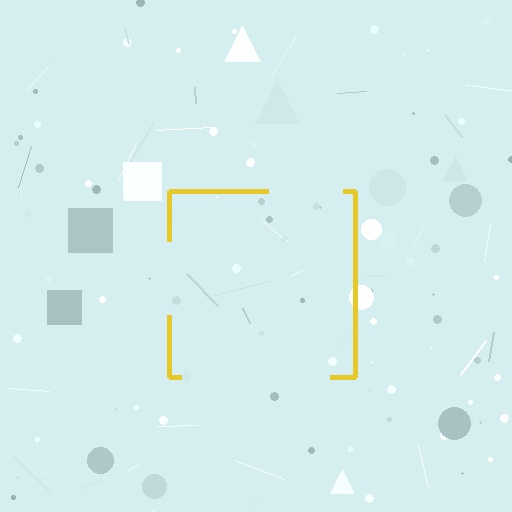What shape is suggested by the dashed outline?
The dashed outline suggests a square.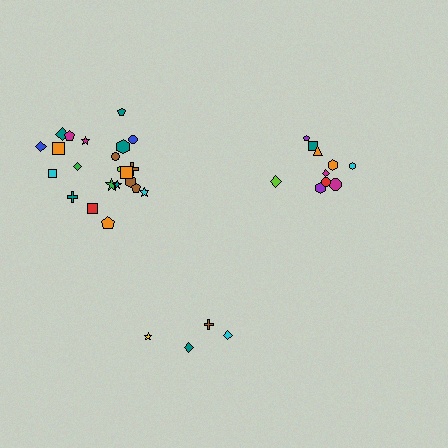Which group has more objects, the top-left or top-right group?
The top-left group.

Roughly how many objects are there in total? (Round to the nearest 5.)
Roughly 35 objects in total.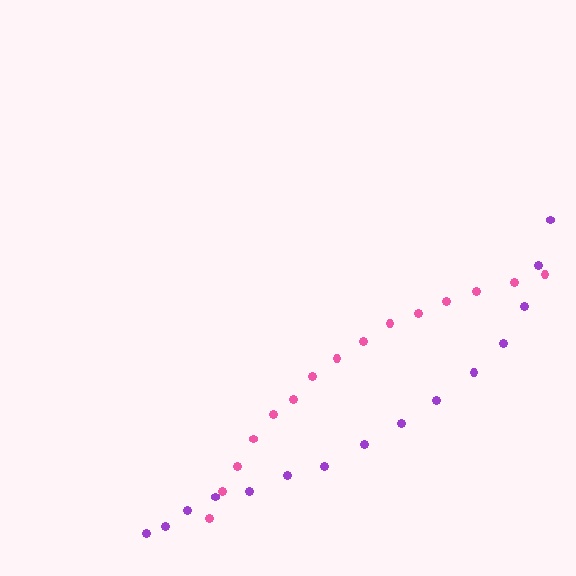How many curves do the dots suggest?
There are 2 distinct paths.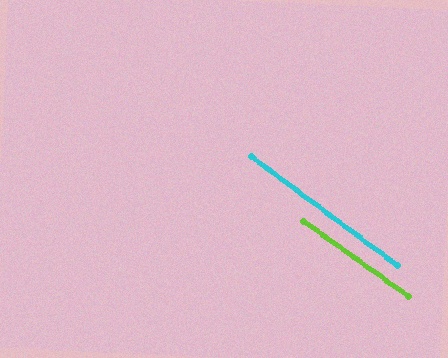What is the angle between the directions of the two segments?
Approximately 1 degree.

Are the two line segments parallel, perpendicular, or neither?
Parallel — their directions differ by only 0.9°.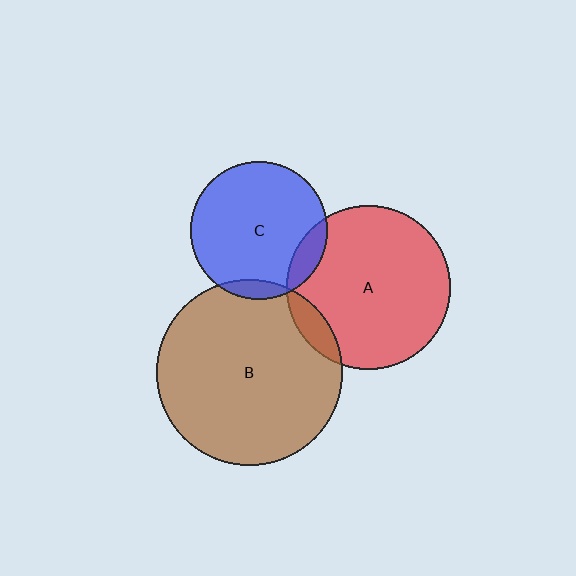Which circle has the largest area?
Circle B (brown).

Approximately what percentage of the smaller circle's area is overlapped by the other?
Approximately 10%.